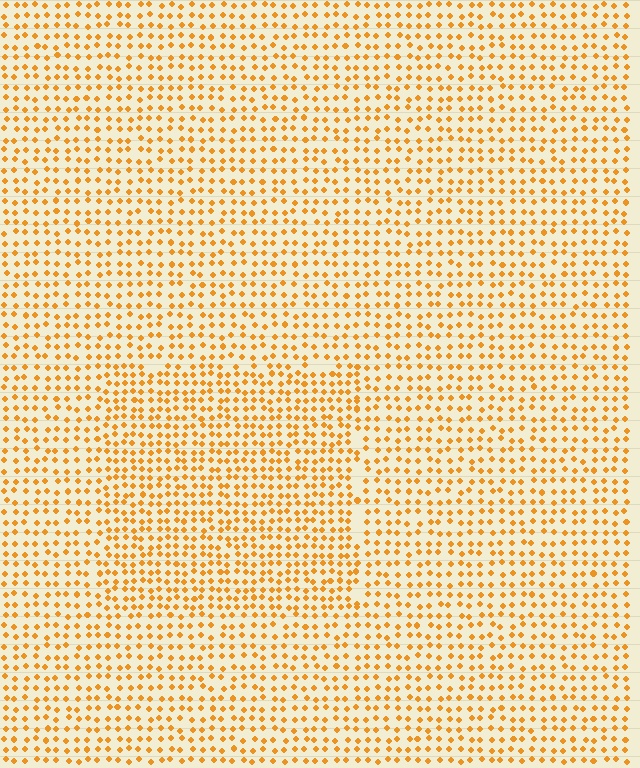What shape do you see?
I see a rectangle.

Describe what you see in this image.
The image contains small orange elements arranged at two different densities. A rectangle-shaped region is visible where the elements are more densely packed than the surrounding area.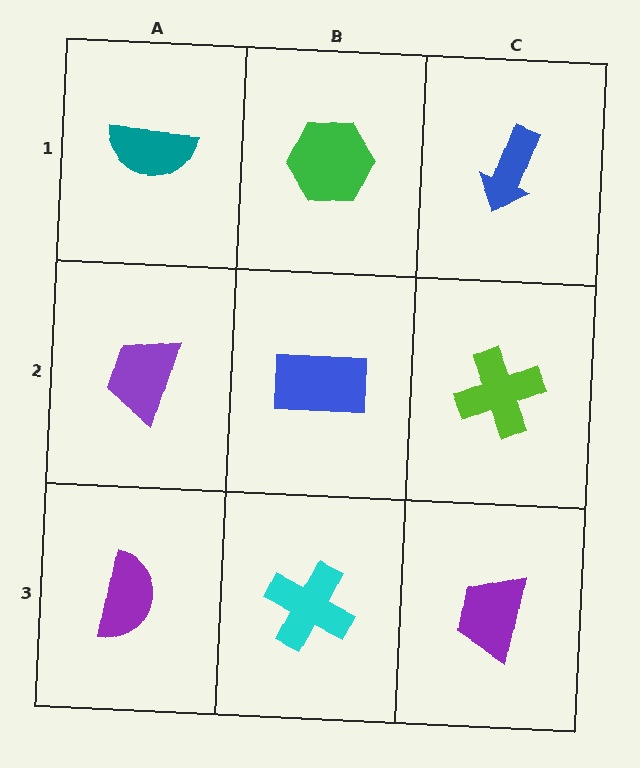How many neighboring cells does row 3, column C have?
2.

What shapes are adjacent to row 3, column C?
A lime cross (row 2, column C), a cyan cross (row 3, column B).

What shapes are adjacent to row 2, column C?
A blue arrow (row 1, column C), a purple trapezoid (row 3, column C), a blue rectangle (row 2, column B).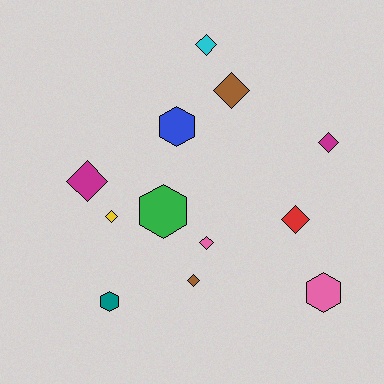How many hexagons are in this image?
There are 4 hexagons.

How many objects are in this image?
There are 12 objects.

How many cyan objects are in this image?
There is 1 cyan object.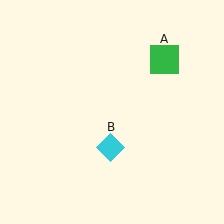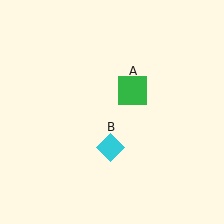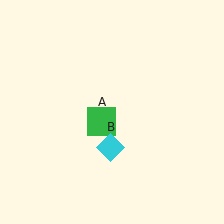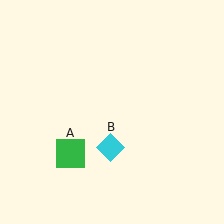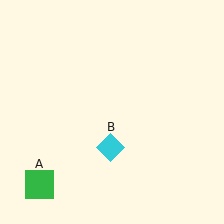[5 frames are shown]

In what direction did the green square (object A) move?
The green square (object A) moved down and to the left.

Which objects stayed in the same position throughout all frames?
Cyan diamond (object B) remained stationary.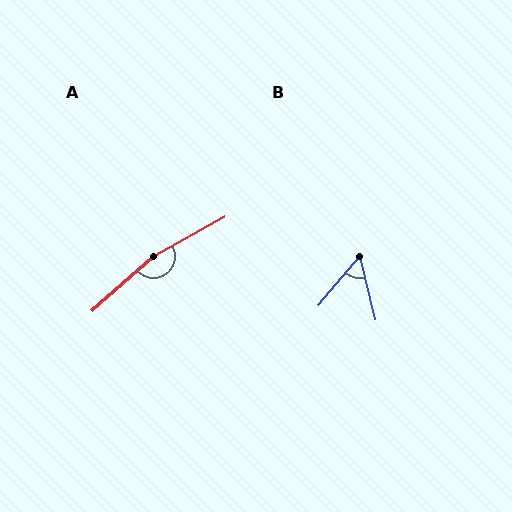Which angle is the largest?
A, at approximately 168 degrees.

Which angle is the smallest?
B, at approximately 54 degrees.